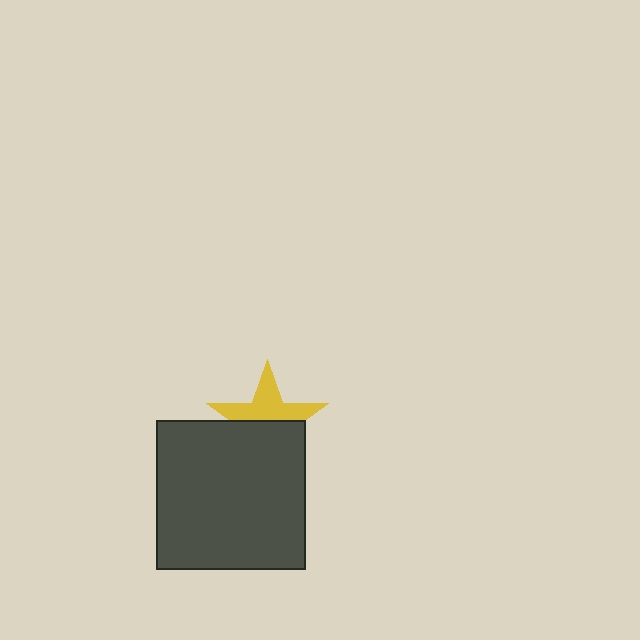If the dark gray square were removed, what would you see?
You would see the complete yellow star.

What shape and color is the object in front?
The object in front is a dark gray square.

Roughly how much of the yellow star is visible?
About half of it is visible (roughly 48%).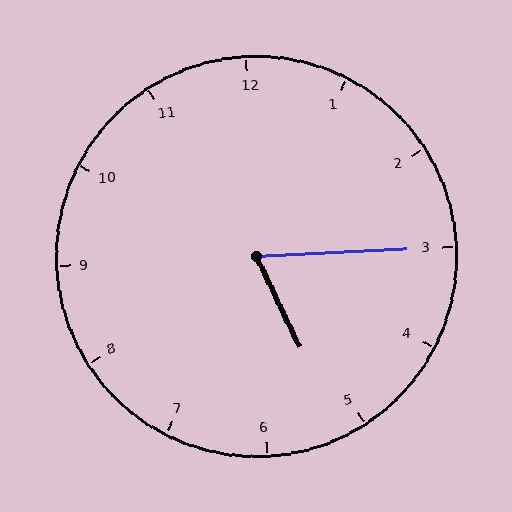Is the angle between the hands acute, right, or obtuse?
It is acute.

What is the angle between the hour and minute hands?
Approximately 68 degrees.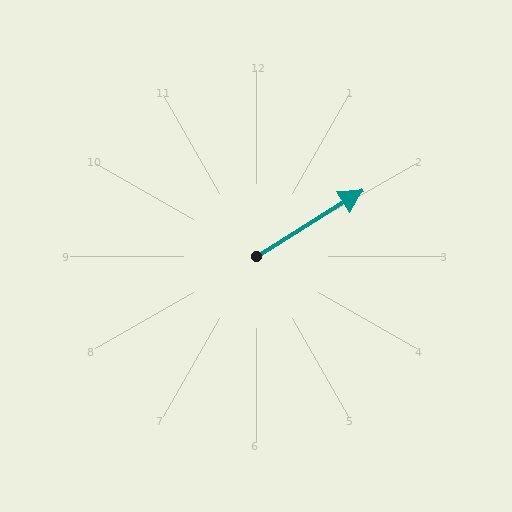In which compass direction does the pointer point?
Northeast.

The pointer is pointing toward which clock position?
Roughly 2 o'clock.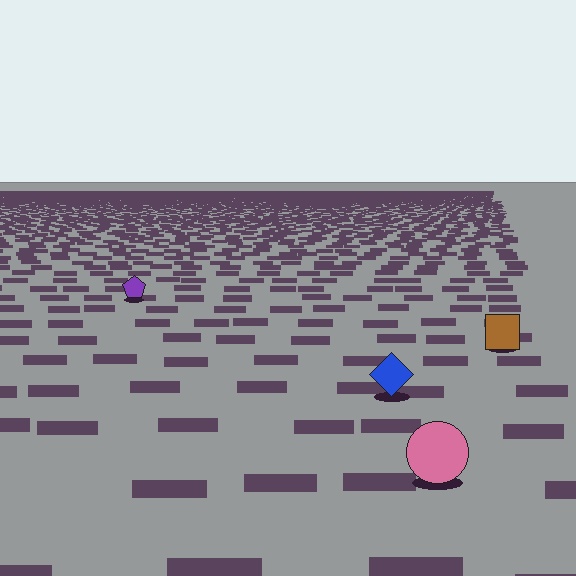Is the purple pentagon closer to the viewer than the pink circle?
No. The pink circle is closer — you can tell from the texture gradient: the ground texture is coarser near it.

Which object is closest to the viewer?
The pink circle is closest. The texture marks near it are larger and more spread out.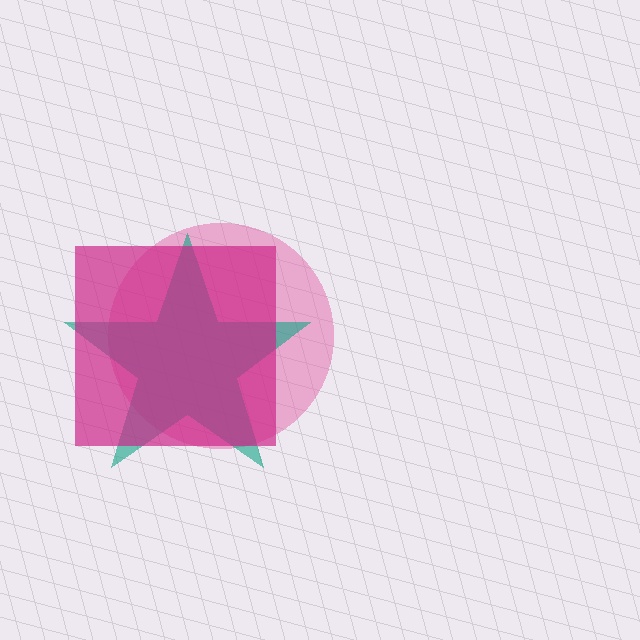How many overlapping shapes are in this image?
There are 3 overlapping shapes in the image.